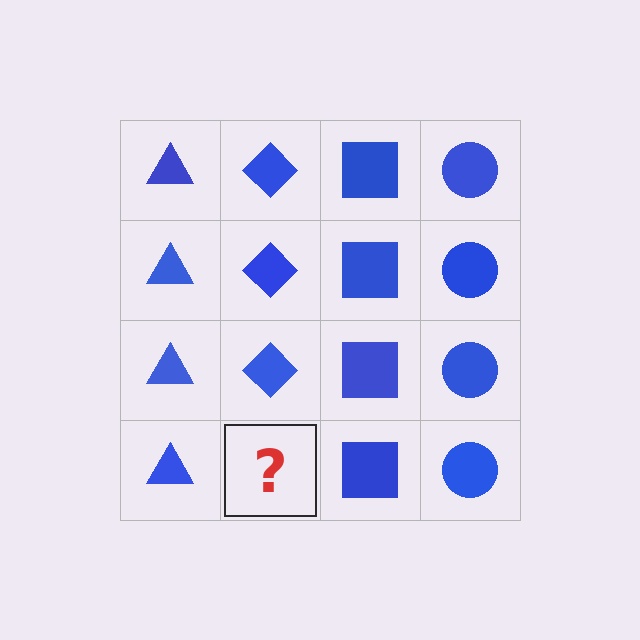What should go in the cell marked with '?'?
The missing cell should contain a blue diamond.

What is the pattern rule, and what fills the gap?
The rule is that each column has a consistent shape. The gap should be filled with a blue diamond.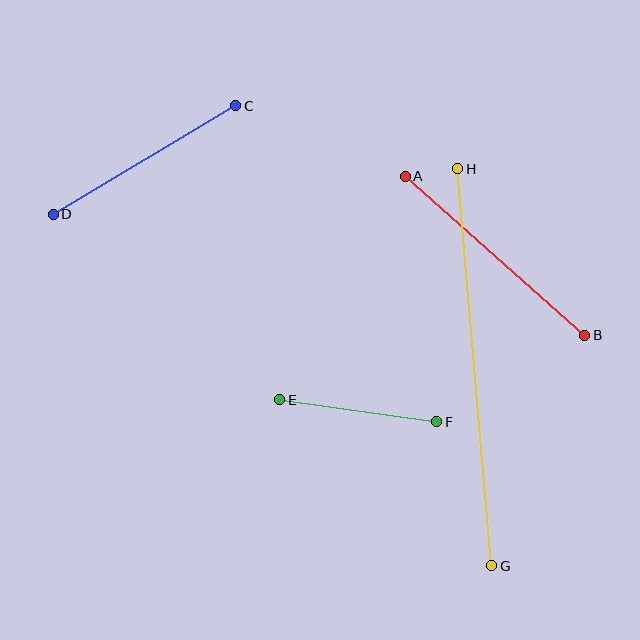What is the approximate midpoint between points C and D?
The midpoint is at approximately (145, 160) pixels.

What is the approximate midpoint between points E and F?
The midpoint is at approximately (358, 411) pixels.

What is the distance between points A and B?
The distance is approximately 240 pixels.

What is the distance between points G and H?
The distance is approximately 398 pixels.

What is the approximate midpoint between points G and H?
The midpoint is at approximately (475, 367) pixels.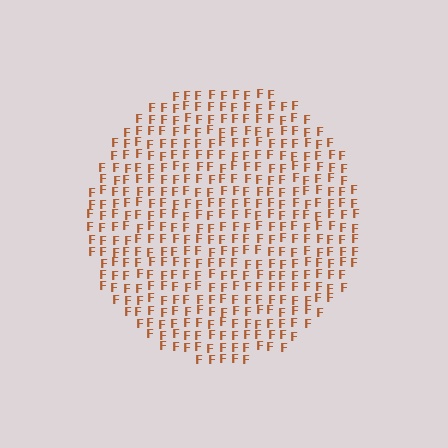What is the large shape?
The large shape is a circle.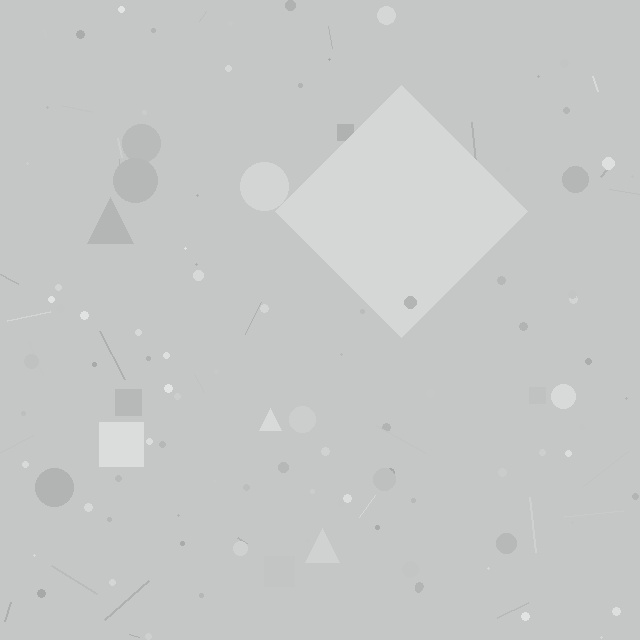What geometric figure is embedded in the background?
A diamond is embedded in the background.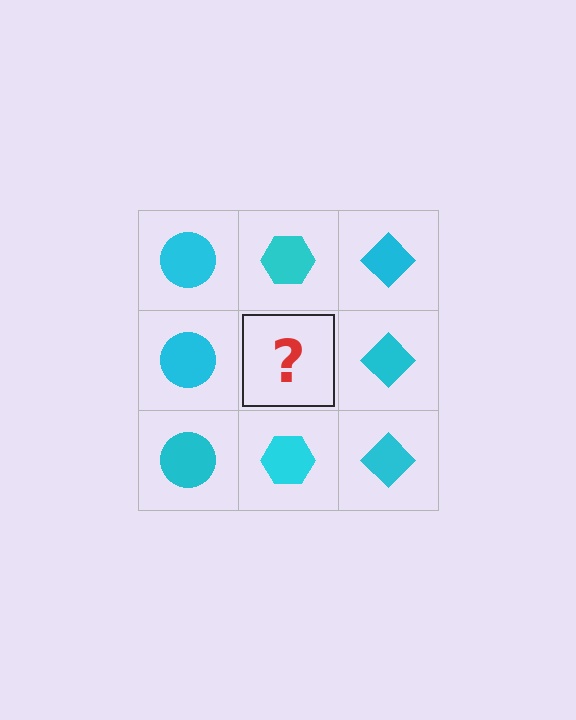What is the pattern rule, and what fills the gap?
The rule is that each column has a consistent shape. The gap should be filled with a cyan hexagon.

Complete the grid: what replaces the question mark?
The question mark should be replaced with a cyan hexagon.